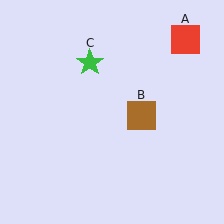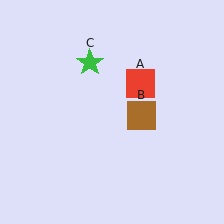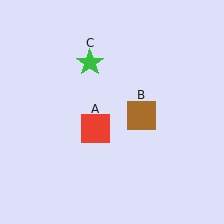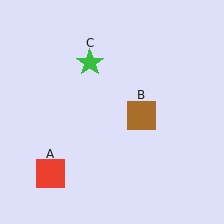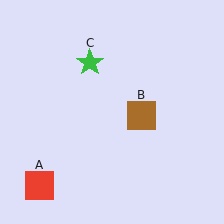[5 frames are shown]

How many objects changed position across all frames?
1 object changed position: red square (object A).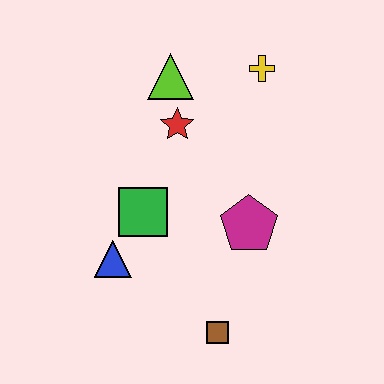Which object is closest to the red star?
The lime triangle is closest to the red star.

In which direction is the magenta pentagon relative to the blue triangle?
The magenta pentagon is to the right of the blue triangle.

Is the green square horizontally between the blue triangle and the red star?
Yes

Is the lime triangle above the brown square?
Yes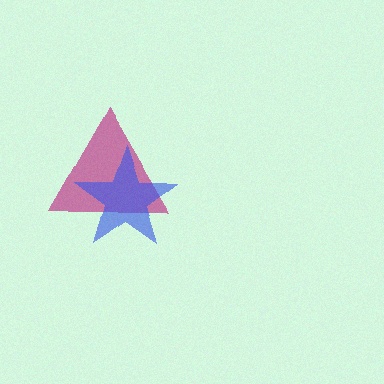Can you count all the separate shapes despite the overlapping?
Yes, there are 2 separate shapes.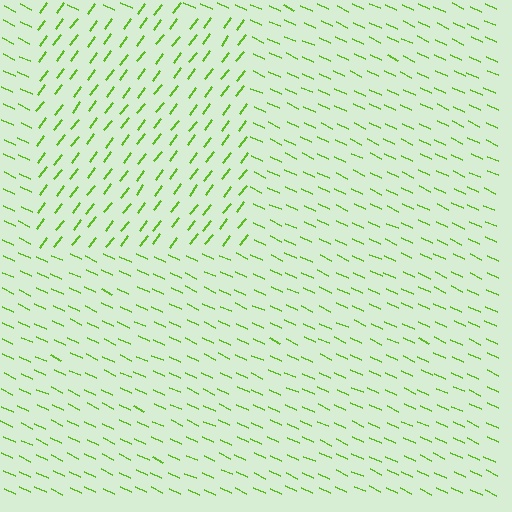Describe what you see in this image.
The image is filled with small lime line segments. A rectangle region in the image has lines oriented differently from the surrounding lines, creating a visible texture boundary.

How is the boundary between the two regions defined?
The boundary is defined purely by a change in line orientation (approximately 78 degrees difference). All lines are the same color and thickness.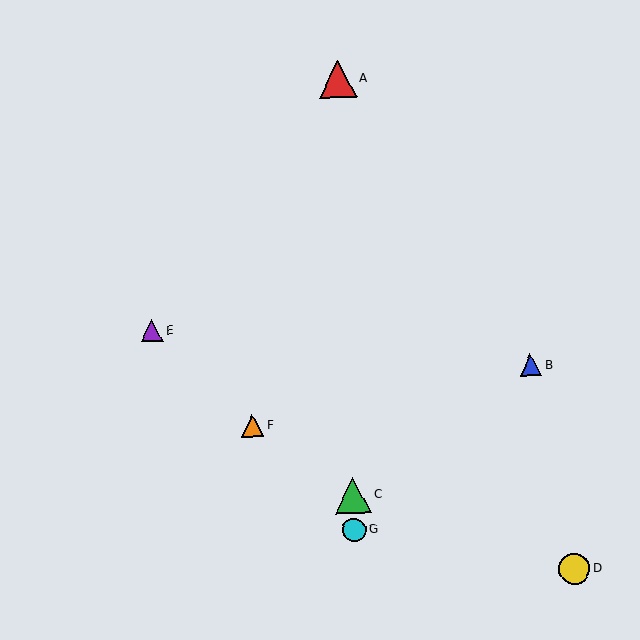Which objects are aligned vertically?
Objects A, C, G are aligned vertically.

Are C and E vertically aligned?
No, C is at x≈353 and E is at x≈152.